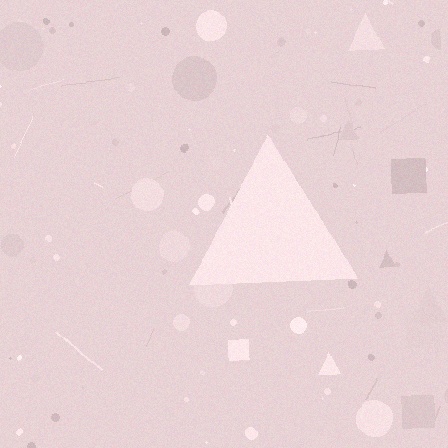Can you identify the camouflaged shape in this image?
The camouflaged shape is a triangle.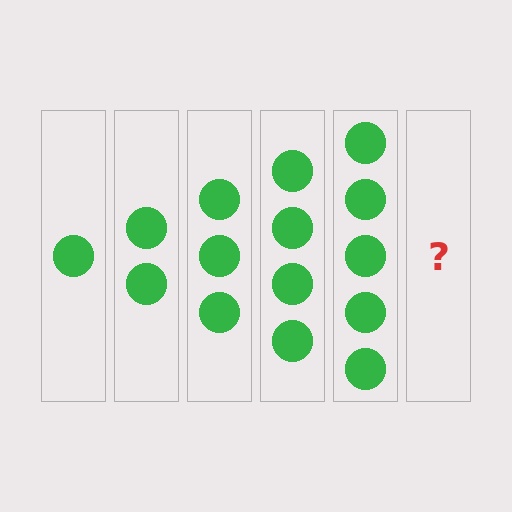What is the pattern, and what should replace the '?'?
The pattern is that each step adds one more circle. The '?' should be 6 circles.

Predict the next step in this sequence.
The next step is 6 circles.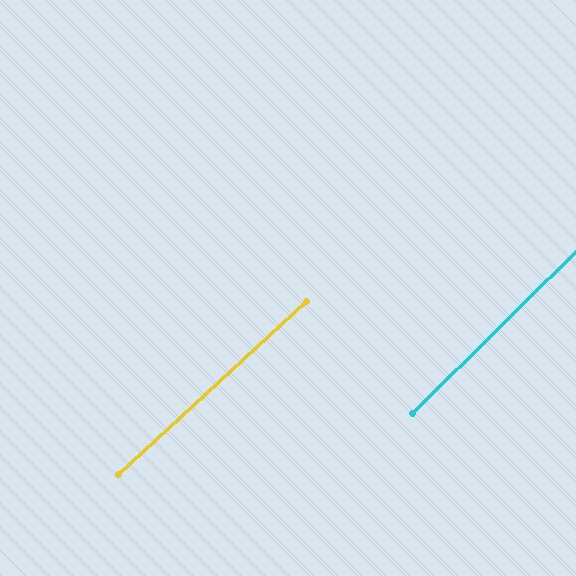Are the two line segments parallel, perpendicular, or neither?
Parallel — their directions differ by only 1.9°.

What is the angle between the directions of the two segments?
Approximately 2 degrees.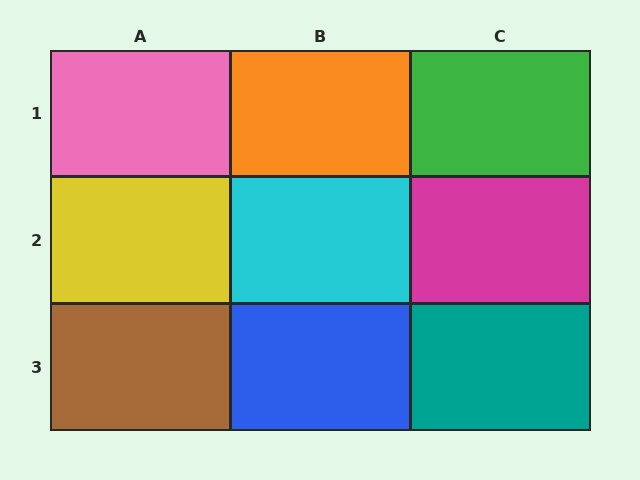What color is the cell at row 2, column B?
Cyan.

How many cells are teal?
1 cell is teal.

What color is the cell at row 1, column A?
Pink.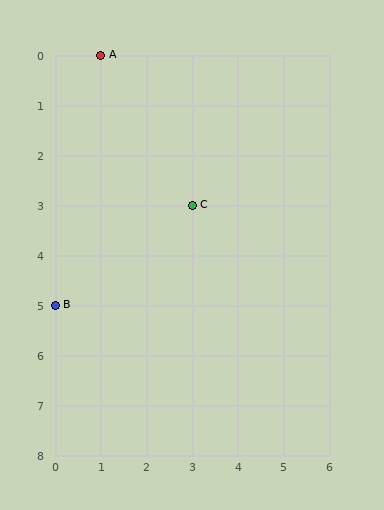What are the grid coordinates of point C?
Point C is at grid coordinates (3, 3).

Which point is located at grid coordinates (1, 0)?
Point A is at (1, 0).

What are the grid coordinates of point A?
Point A is at grid coordinates (1, 0).